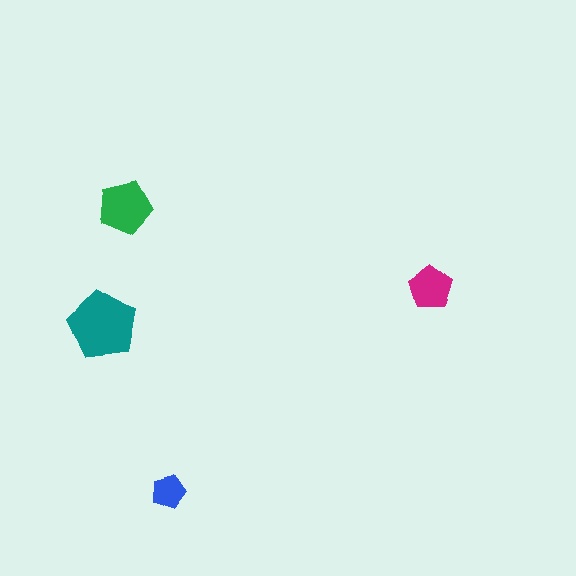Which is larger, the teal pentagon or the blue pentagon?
The teal one.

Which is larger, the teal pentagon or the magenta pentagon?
The teal one.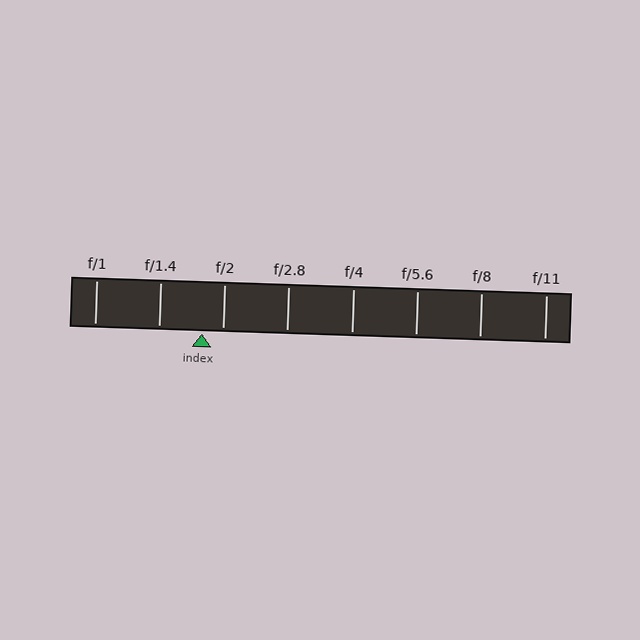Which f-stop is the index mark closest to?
The index mark is closest to f/2.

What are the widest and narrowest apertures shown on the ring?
The widest aperture shown is f/1 and the narrowest is f/11.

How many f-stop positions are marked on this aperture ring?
There are 8 f-stop positions marked.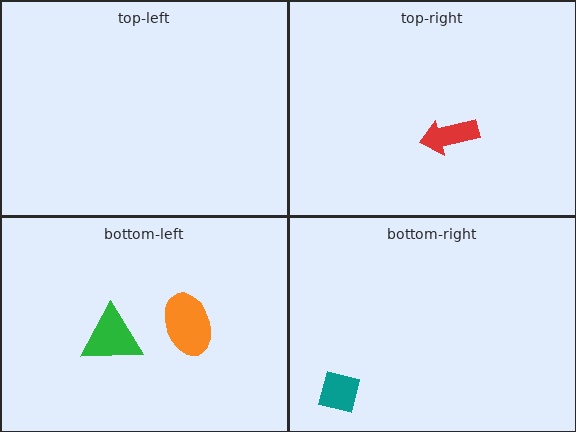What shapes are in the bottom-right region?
The teal square.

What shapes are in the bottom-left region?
The orange ellipse, the green triangle.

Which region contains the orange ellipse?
The bottom-left region.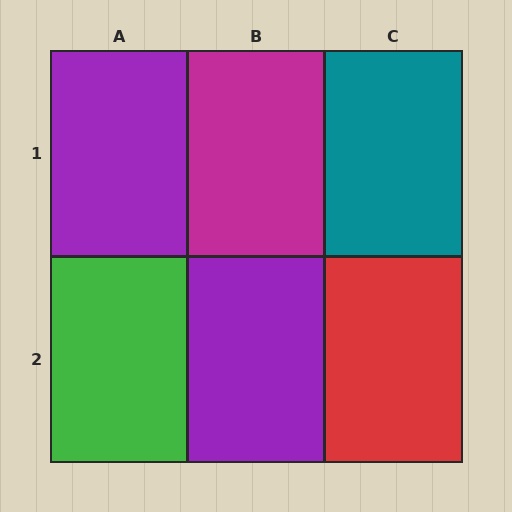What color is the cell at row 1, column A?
Purple.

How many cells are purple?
2 cells are purple.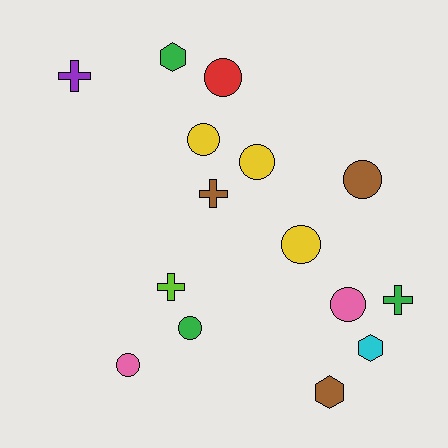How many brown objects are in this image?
There are 3 brown objects.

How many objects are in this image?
There are 15 objects.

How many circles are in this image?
There are 8 circles.